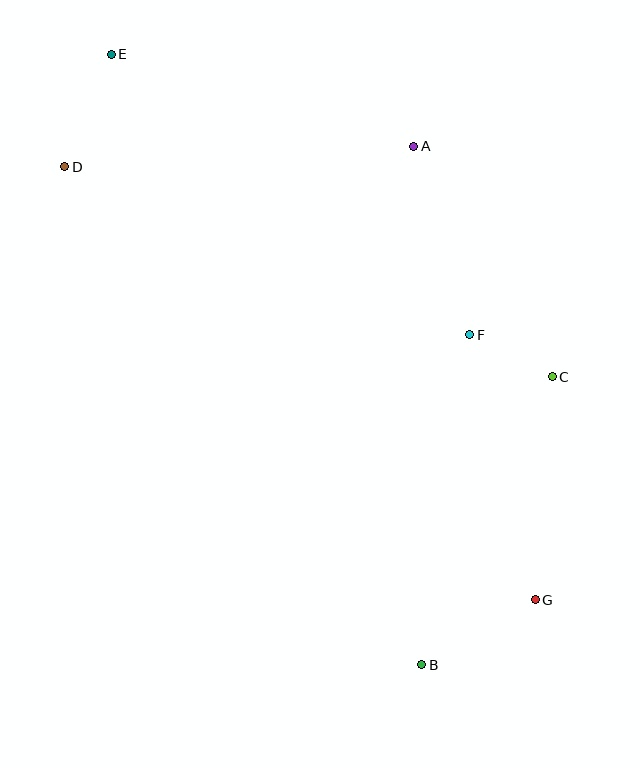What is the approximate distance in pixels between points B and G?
The distance between B and G is approximately 131 pixels.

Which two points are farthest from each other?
Points E and G are farthest from each other.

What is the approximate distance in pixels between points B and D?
The distance between B and D is approximately 613 pixels.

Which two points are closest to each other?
Points C and F are closest to each other.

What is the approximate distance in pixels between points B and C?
The distance between B and C is approximately 316 pixels.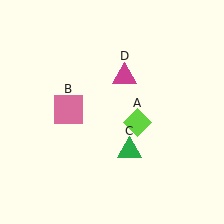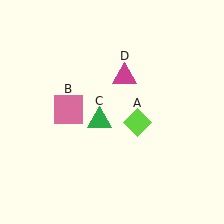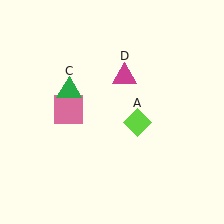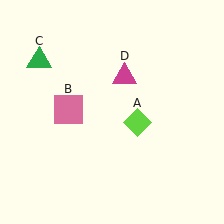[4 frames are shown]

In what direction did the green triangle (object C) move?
The green triangle (object C) moved up and to the left.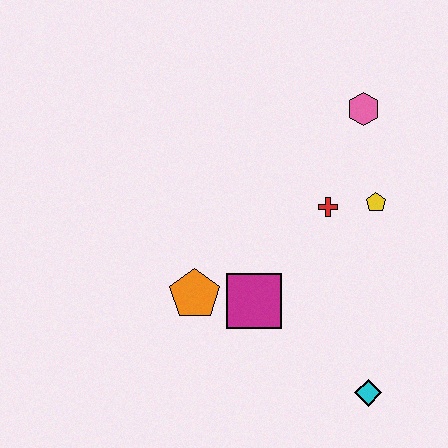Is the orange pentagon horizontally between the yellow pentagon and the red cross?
No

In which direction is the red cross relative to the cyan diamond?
The red cross is above the cyan diamond.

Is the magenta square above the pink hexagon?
No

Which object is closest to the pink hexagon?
The yellow pentagon is closest to the pink hexagon.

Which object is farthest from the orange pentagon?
The pink hexagon is farthest from the orange pentagon.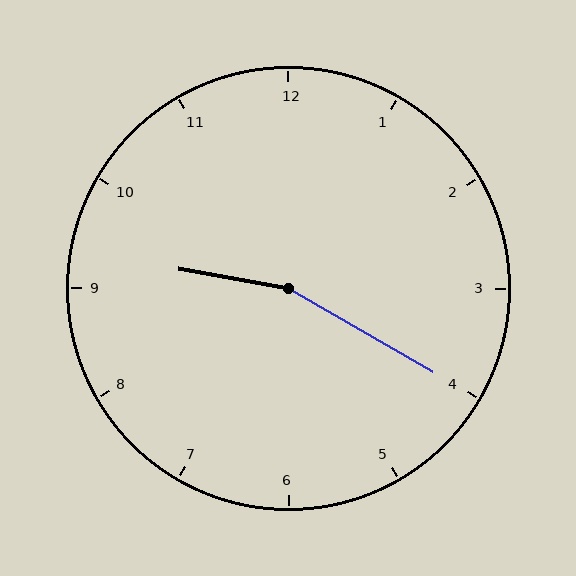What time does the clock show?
9:20.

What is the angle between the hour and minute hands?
Approximately 160 degrees.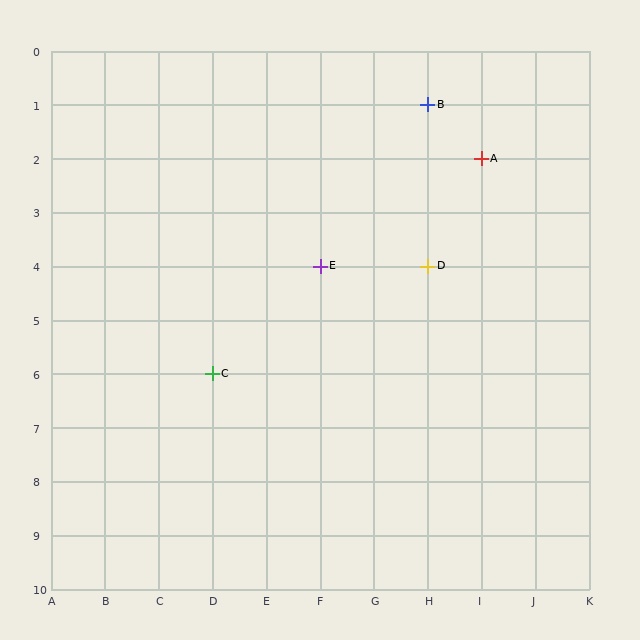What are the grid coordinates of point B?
Point B is at grid coordinates (H, 1).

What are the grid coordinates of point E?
Point E is at grid coordinates (F, 4).